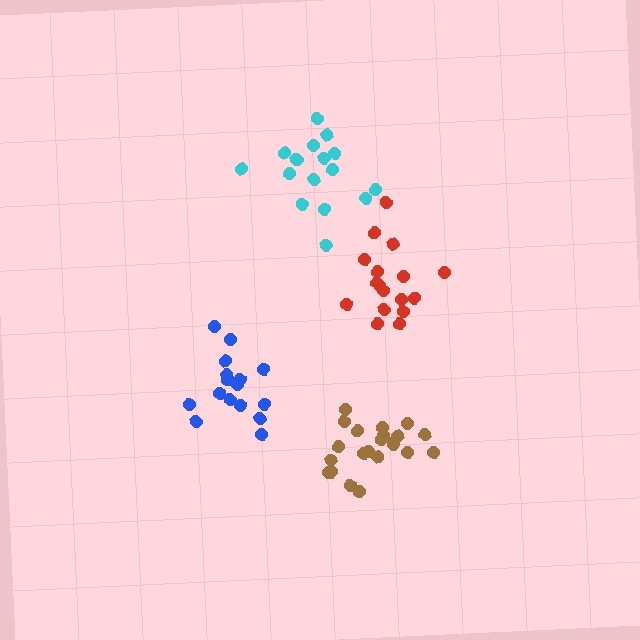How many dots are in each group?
Group 1: 17 dots, Group 2: 21 dots, Group 3: 16 dots, Group 4: 16 dots (70 total).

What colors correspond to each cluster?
The clusters are colored: red, brown, cyan, blue.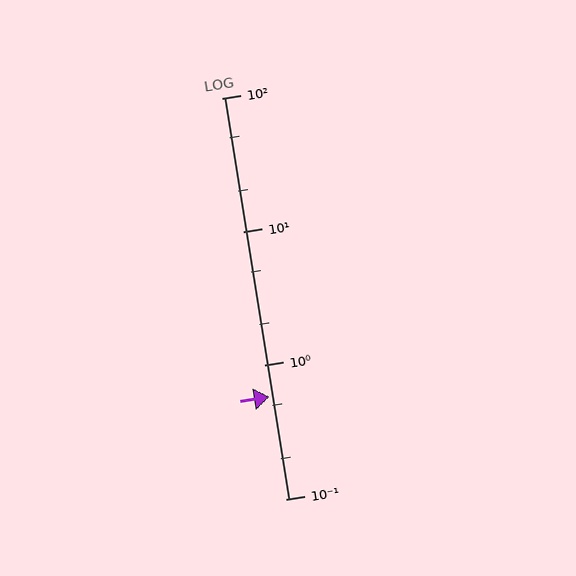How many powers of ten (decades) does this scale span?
The scale spans 3 decades, from 0.1 to 100.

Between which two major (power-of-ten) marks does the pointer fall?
The pointer is between 0.1 and 1.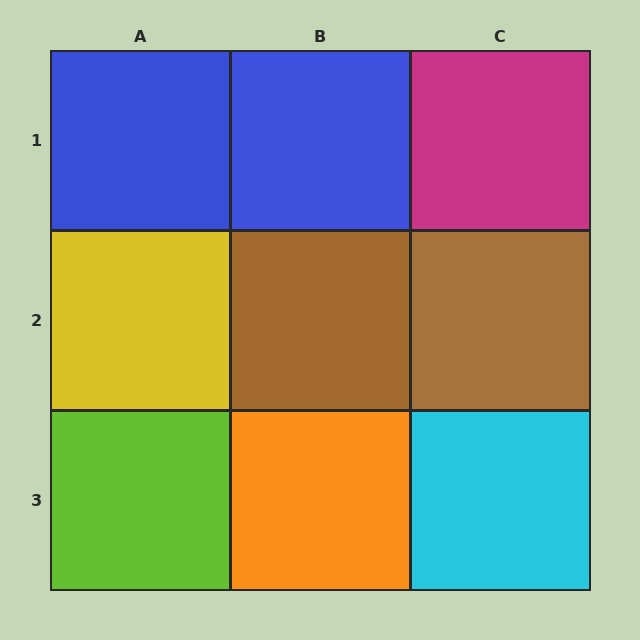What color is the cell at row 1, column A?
Blue.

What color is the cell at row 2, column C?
Brown.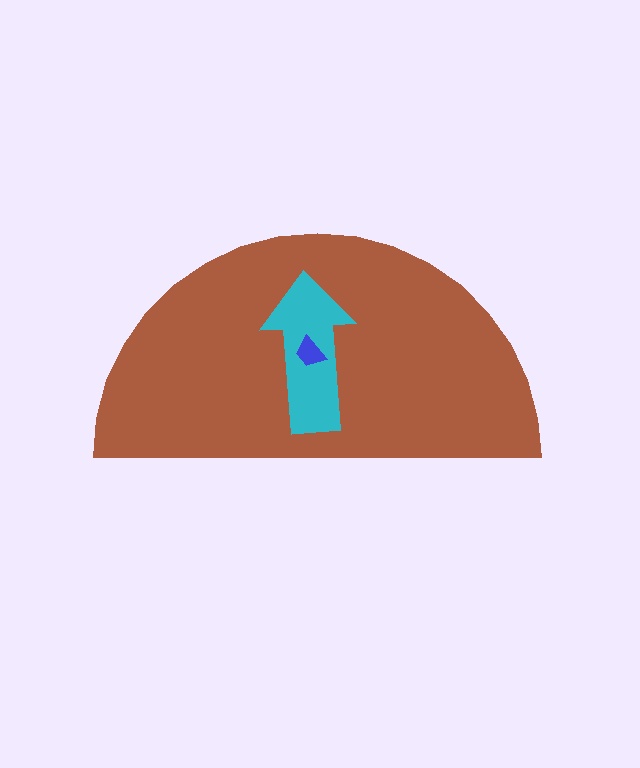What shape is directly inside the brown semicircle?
The cyan arrow.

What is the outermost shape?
The brown semicircle.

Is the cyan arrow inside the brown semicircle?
Yes.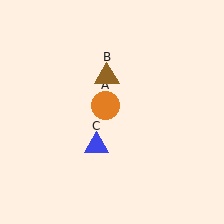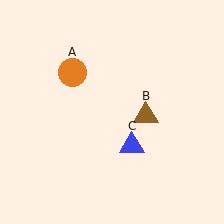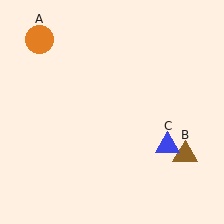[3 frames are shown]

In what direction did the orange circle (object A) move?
The orange circle (object A) moved up and to the left.